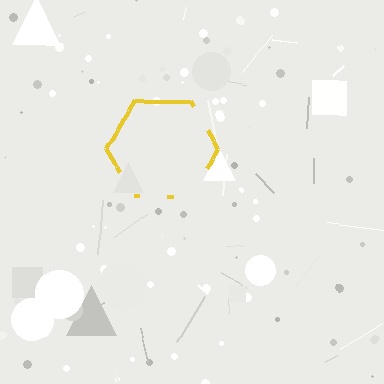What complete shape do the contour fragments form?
The contour fragments form a hexagon.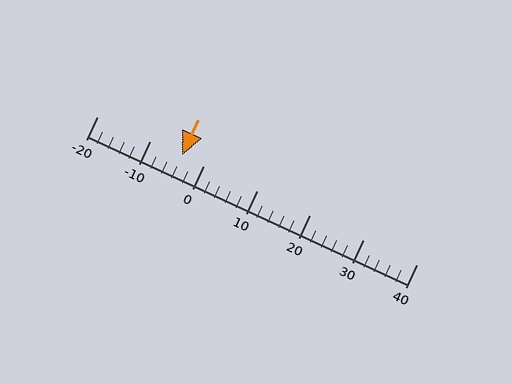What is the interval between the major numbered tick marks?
The major tick marks are spaced 10 units apart.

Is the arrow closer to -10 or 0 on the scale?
The arrow is closer to 0.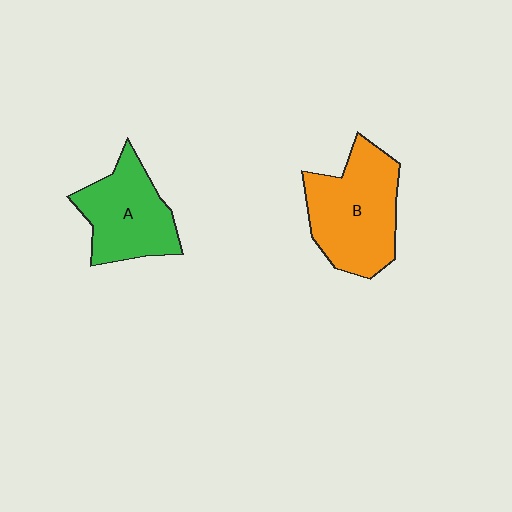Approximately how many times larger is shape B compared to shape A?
Approximately 1.2 times.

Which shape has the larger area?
Shape B (orange).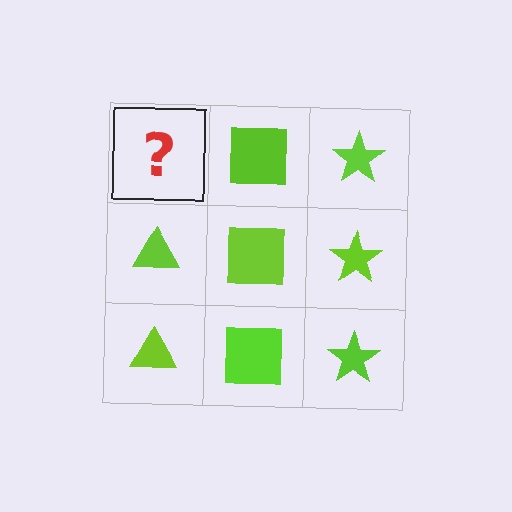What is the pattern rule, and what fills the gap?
The rule is that each column has a consistent shape. The gap should be filled with a lime triangle.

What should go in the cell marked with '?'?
The missing cell should contain a lime triangle.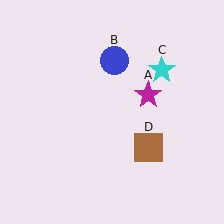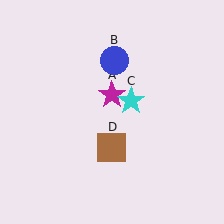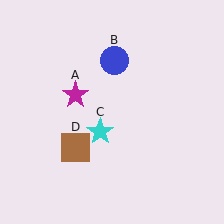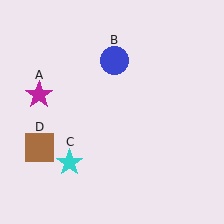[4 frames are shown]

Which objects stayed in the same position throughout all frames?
Blue circle (object B) remained stationary.